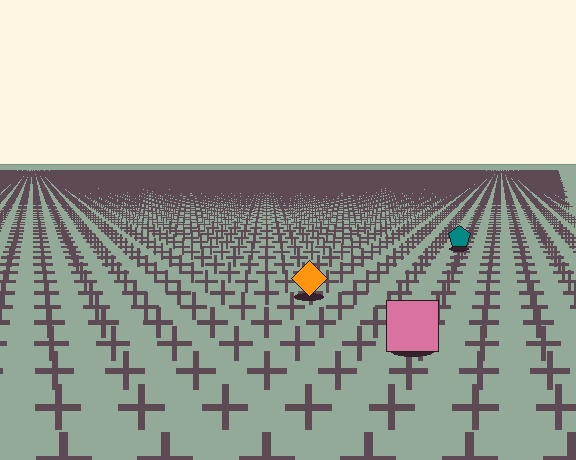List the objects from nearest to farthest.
From nearest to farthest: the pink square, the orange diamond, the teal pentagon.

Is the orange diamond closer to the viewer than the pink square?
No. The pink square is closer — you can tell from the texture gradient: the ground texture is coarser near it.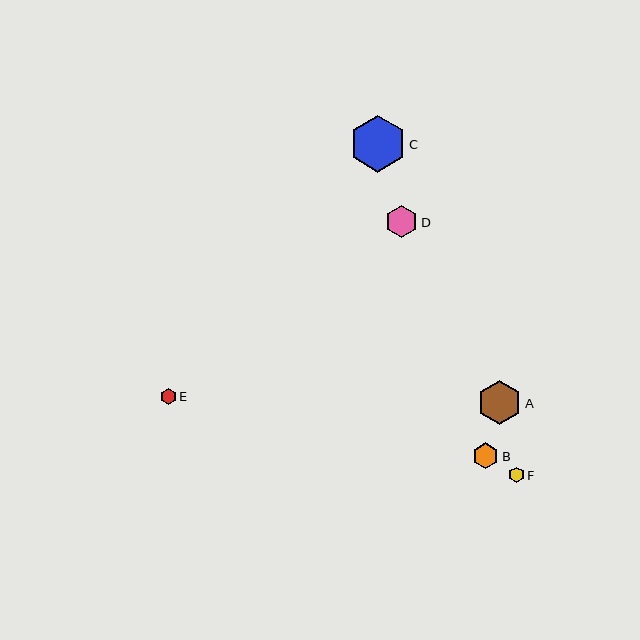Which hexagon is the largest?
Hexagon C is the largest with a size of approximately 57 pixels.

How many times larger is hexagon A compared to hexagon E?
Hexagon A is approximately 2.8 times the size of hexagon E.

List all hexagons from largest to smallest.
From largest to smallest: C, A, D, B, E, F.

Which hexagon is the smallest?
Hexagon F is the smallest with a size of approximately 16 pixels.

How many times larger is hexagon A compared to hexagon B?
Hexagon A is approximately 1.7 times the size of hexagon B.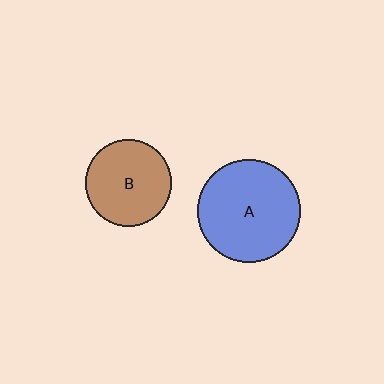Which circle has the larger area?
Circle A (blue).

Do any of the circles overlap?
No, none of the circles overlap.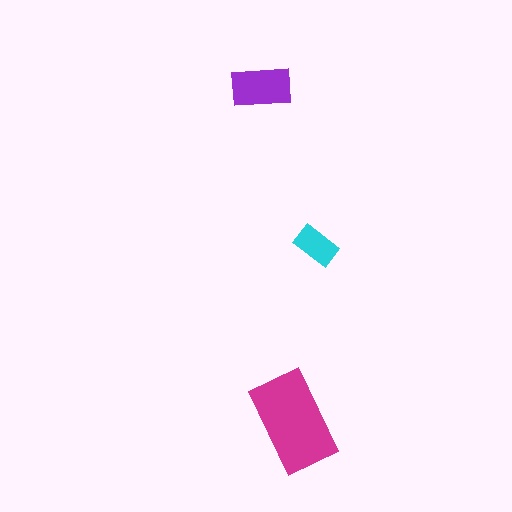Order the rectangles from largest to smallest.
the magenta one, the purple one, the cyan one.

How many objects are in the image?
There are 3 objects in the image.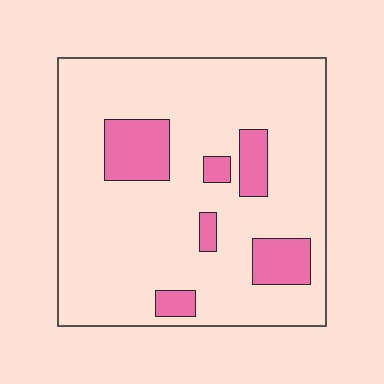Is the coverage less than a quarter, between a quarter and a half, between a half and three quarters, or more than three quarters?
Less than a quarter.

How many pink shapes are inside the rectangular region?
6.